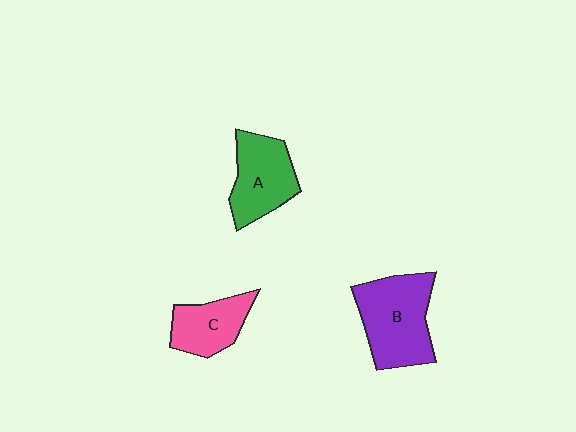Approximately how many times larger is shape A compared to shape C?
Approximately 1.3 times.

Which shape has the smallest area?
Shape C (pink).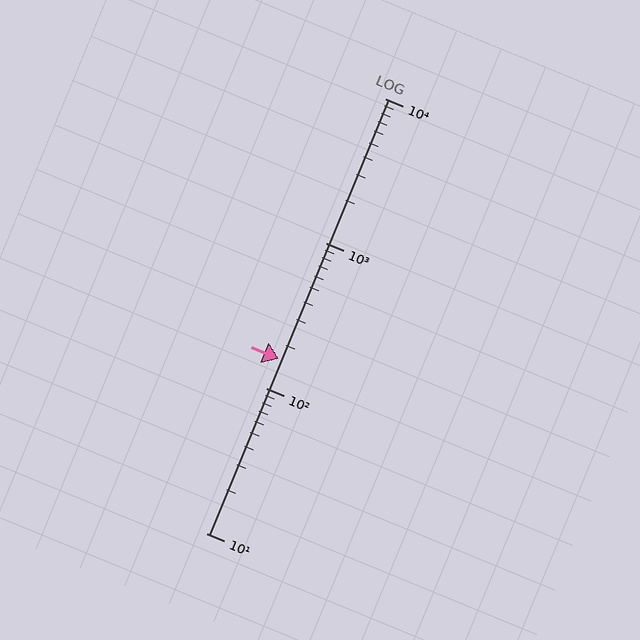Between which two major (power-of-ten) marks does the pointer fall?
The pointer is between 100 and 1000.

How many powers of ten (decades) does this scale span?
The scale spans 3 decades, from 10 to 10000.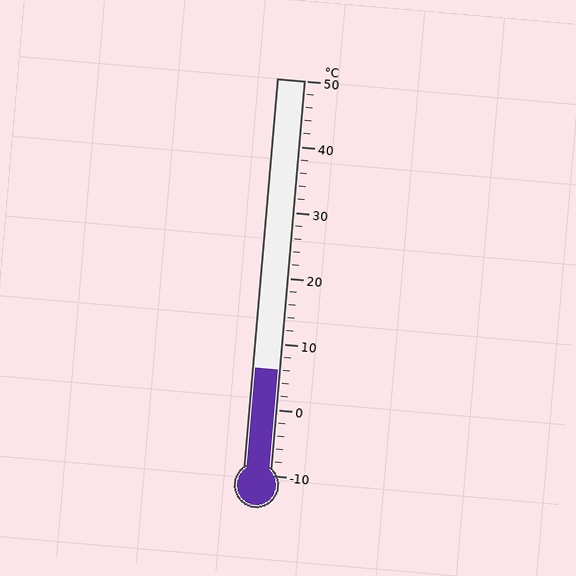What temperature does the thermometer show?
The thermometer shows approximately 6°C.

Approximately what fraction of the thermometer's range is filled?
The thermometer is filled to approximately 25% of its range.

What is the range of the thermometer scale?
The thermometer scale ranges from -10°C to 50°C.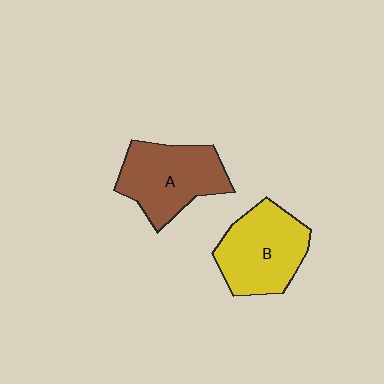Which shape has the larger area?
Shape B (yellow).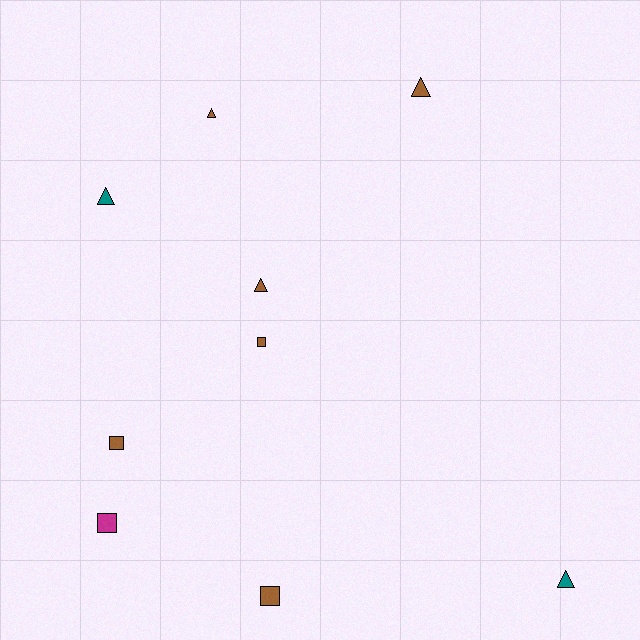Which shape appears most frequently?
Triangle, with 5 objects.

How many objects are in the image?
There are 9 objects.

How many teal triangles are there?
There are 2 teal triangles.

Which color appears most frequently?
Brown, with 6 objects.